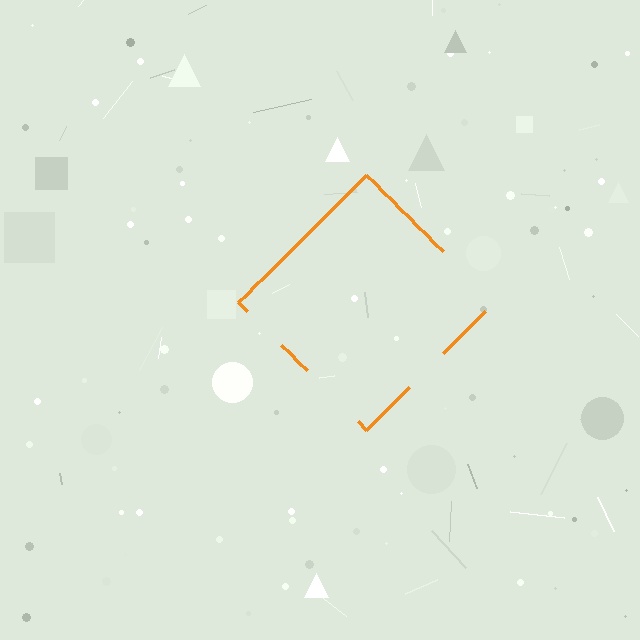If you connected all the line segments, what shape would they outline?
They would outline a diamond.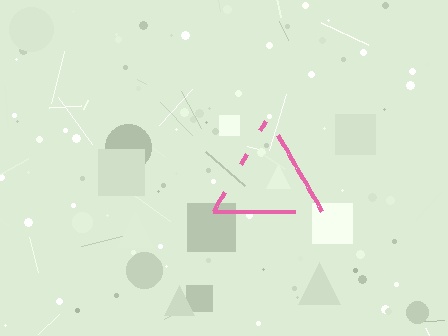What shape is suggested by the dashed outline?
The dashed outline suggests a triangle.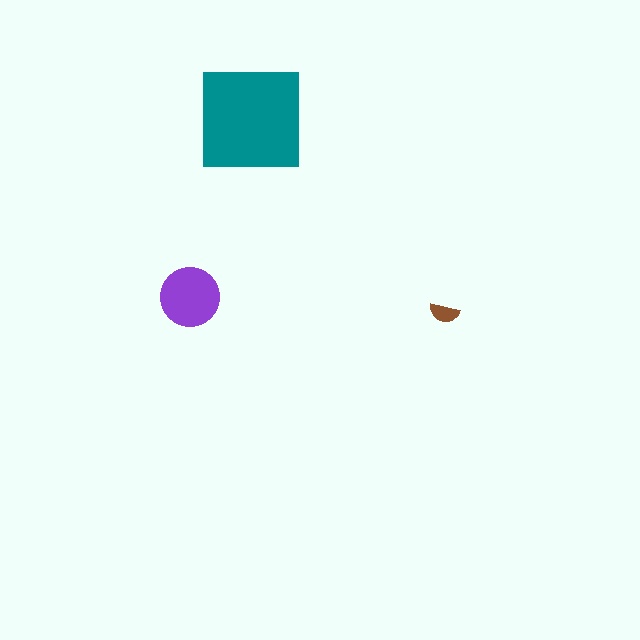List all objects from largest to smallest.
The teal square, the purple circle, the brown semicircle.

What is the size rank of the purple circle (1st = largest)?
2nd.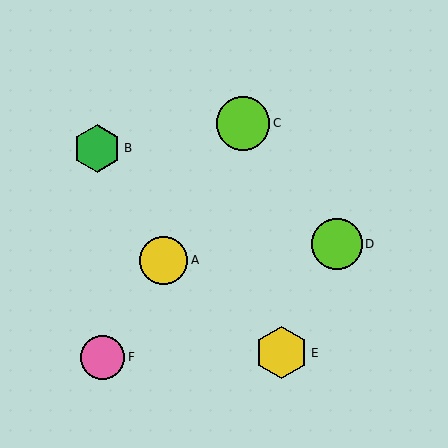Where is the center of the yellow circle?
The center of the yellow circle is at (164, 260).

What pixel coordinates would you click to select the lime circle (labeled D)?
Click at (337, 244) to select the lime circle D.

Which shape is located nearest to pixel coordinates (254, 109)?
The lime circle (labeled C) at (243, 123) is nearest to that location.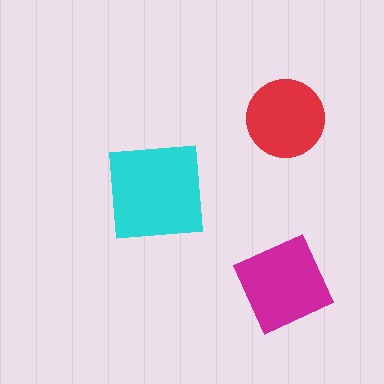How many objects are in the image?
There are 3 objects in the image.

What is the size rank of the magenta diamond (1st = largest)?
2nd.